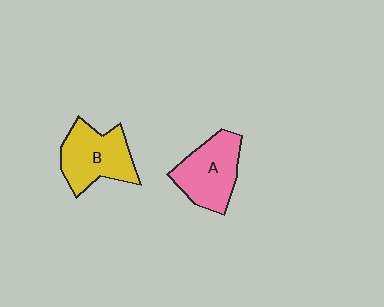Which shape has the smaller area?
Shape A (pink).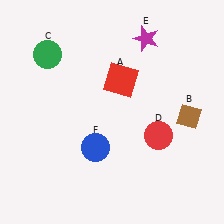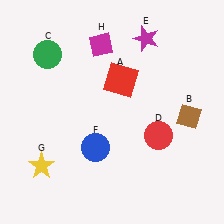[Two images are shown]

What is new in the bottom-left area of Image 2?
A yellow star (G) was added in the bottom-left area of Image 2.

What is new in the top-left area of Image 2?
A magenta diamond (H) was added in the top-left area of Image 2.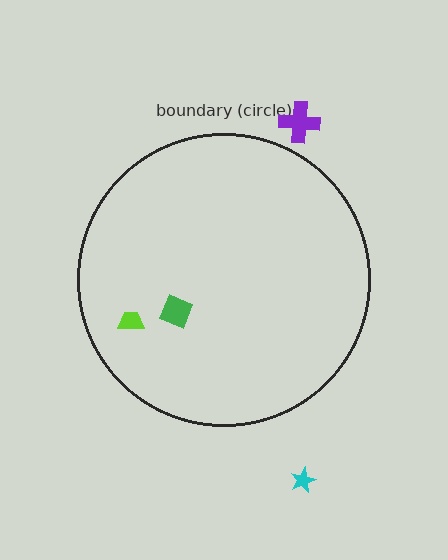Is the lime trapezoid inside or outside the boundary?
Inside.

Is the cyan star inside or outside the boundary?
Outside.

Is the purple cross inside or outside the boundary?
Outside.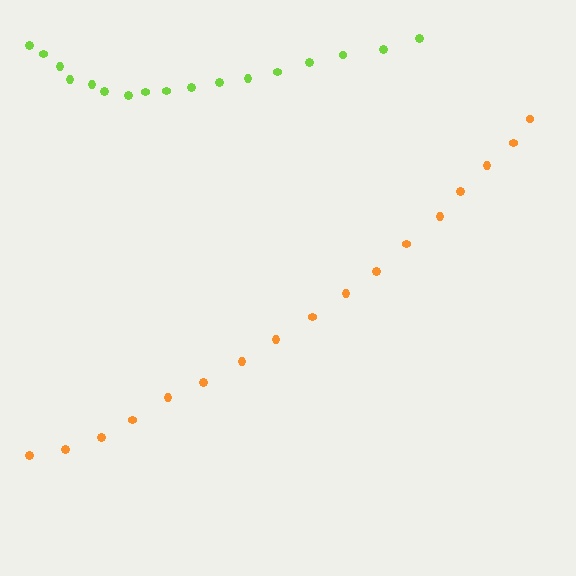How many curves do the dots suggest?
There are 2 distinct paths.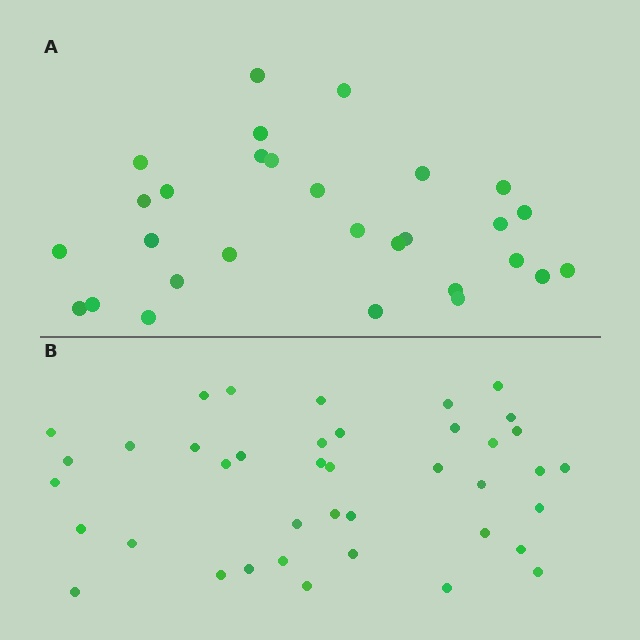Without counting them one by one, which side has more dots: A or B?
Region B (the bottom region) has more dots.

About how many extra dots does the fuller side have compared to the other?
Region B has roughly 12 or so more dots than region A.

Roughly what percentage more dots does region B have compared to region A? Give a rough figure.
About 40% more.